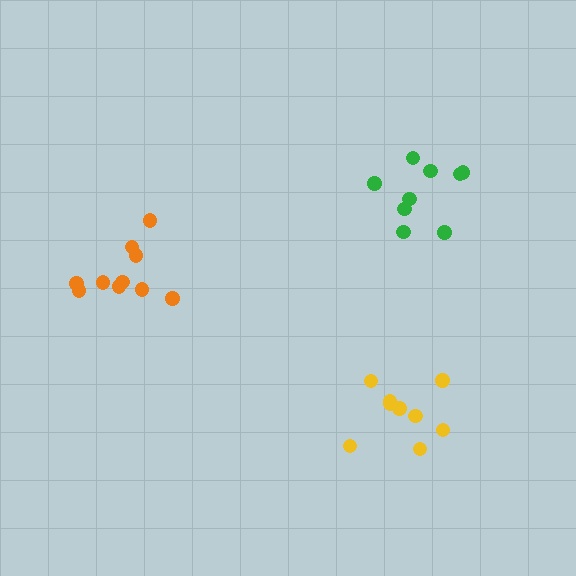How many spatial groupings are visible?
There are 3 spatial groupings.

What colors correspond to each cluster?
The clusters are colored: orange, green, yellow.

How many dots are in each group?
Group 1: 10 dots, Group 2: 9 dots, Group 3: 9 dots (28 total).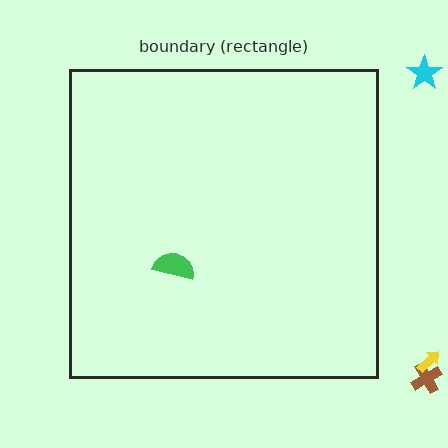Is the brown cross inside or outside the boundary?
Outside.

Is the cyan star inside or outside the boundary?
Outside.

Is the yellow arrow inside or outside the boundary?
Outside.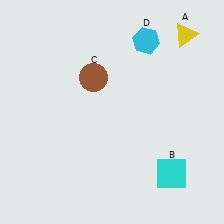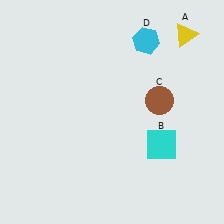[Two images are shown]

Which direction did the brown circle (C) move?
The brown circle (C) moved right.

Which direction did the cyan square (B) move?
The cyan square (B) moved up.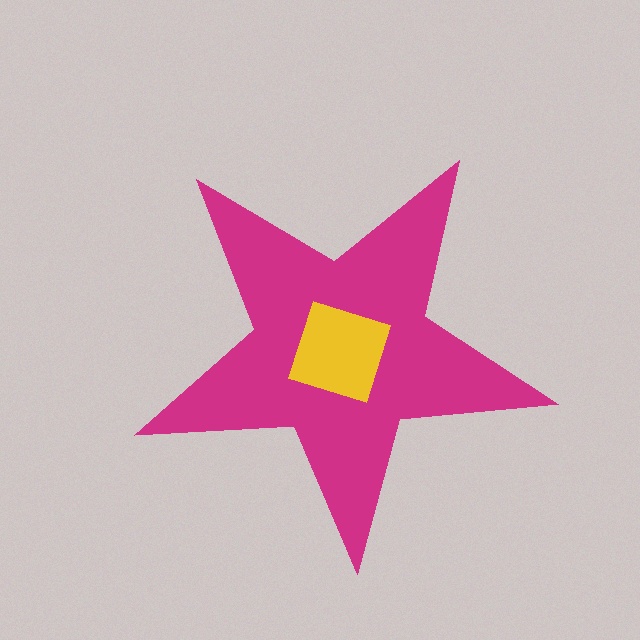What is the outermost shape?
The magenta star.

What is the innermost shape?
The yellow square.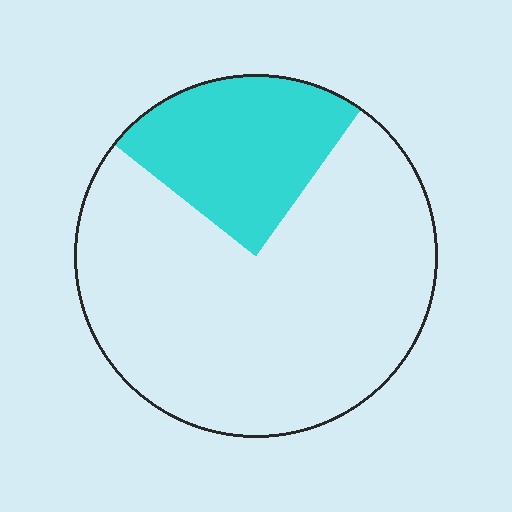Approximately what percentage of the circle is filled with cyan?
Approximately 25%.